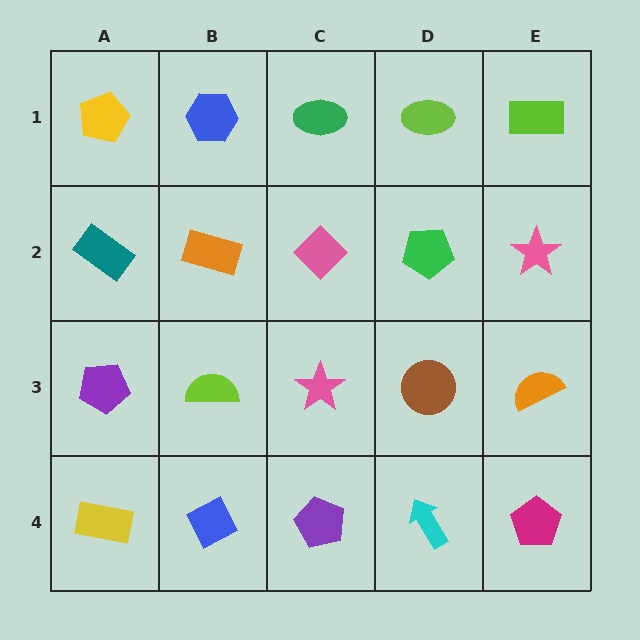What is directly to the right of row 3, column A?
A lime semicircle.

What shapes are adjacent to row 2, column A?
A yellow pentagon (row 1, column A), a purple pentagon (row 3, column A), an orange rectangle (row 2, column B).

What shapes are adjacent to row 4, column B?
A lime semicircle (row 3, column B), a yellow rectangle (row 4, column A), a purple pentagon (row 4, column C).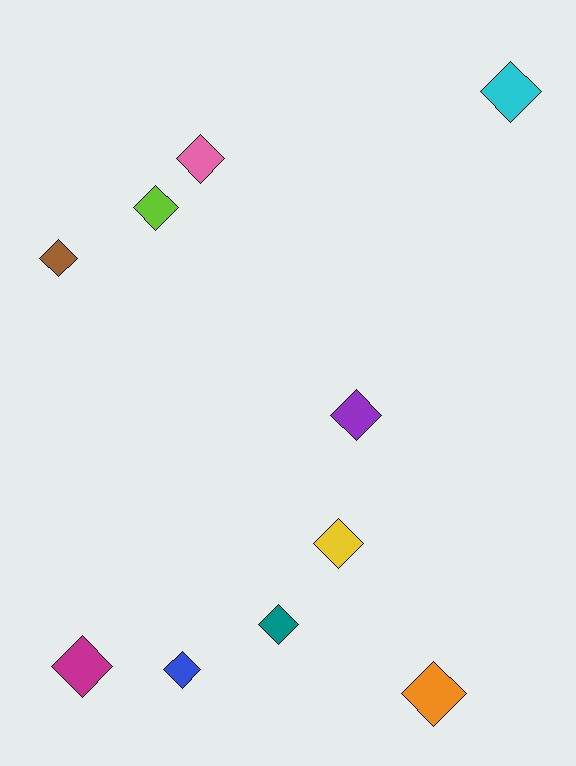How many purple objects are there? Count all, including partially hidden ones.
There is 1 purple object.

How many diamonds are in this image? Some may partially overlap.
There are 10 diamonds.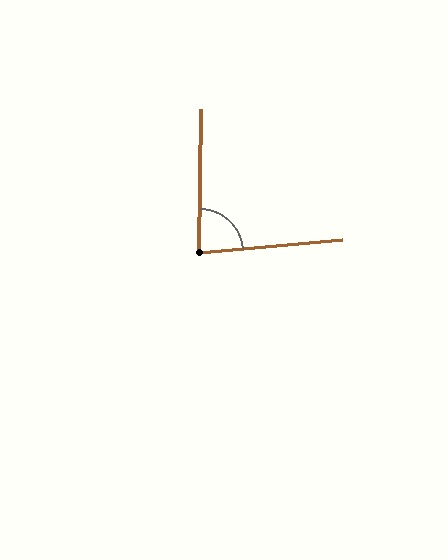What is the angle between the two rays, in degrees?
Approximately 84 degrees.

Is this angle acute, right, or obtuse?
It is acute.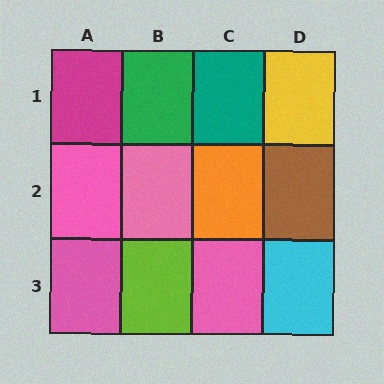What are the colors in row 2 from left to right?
Pink, pink, orange, brown.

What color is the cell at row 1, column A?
Magenta.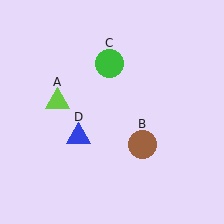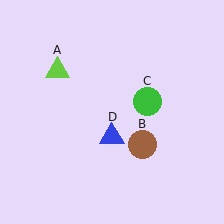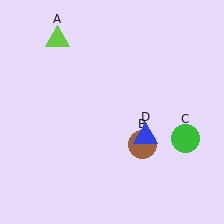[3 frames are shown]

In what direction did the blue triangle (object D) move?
The blue triangle (object D) moved right.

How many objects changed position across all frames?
3 objects changed position: lime triangle (object A), green circle (object C), blue triangle (object D).